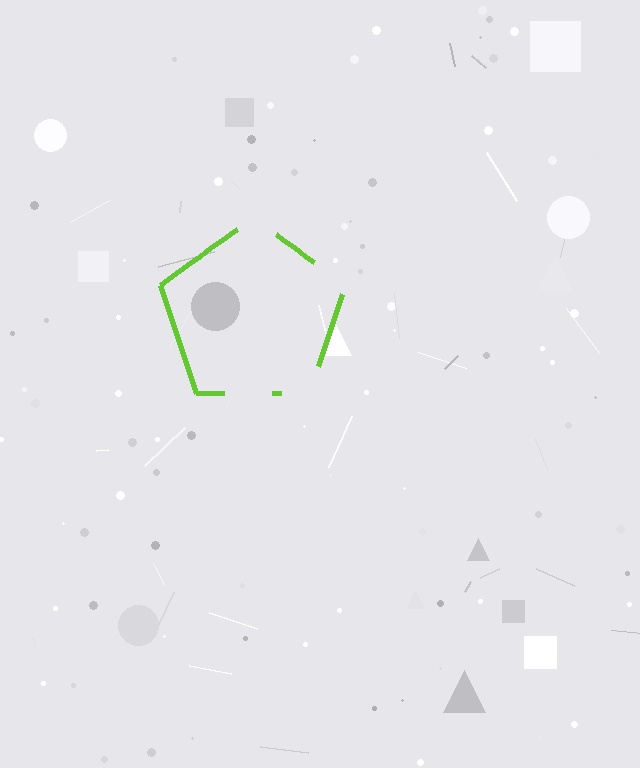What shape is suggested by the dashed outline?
The dashed outline suggests a pentagon.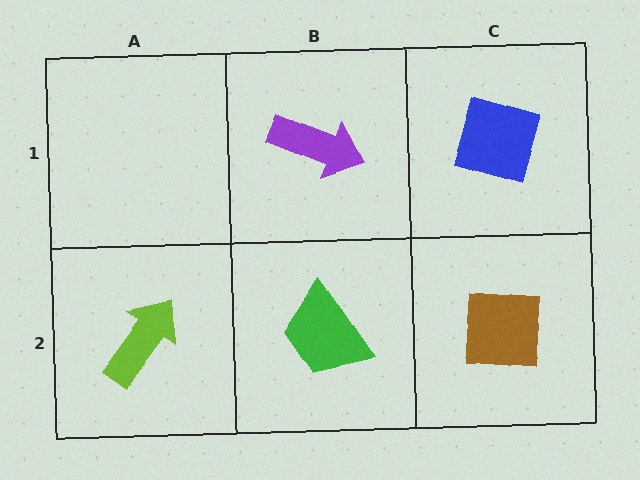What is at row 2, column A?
A lime arrow.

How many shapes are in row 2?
3 shapes.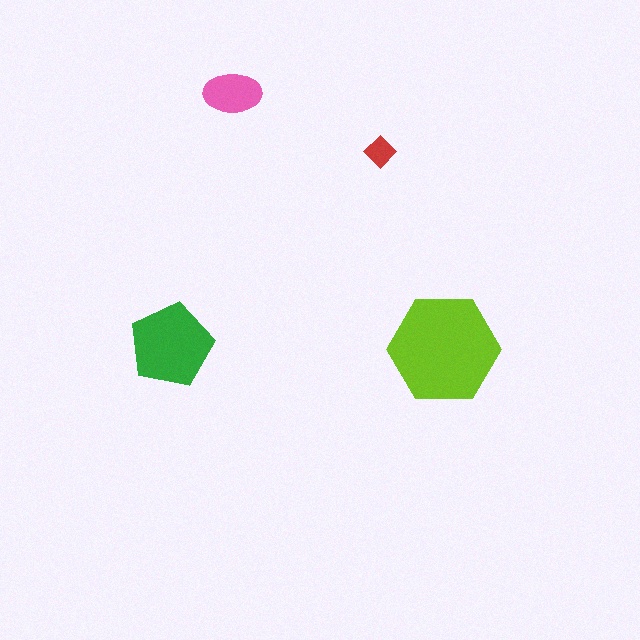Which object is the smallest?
The red diamond.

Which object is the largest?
The lime hexagon.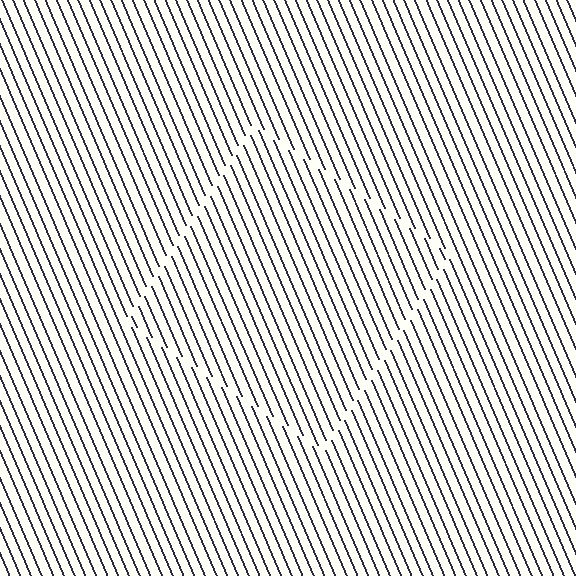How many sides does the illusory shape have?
4 sides — the line-ends trace a square.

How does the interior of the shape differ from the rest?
The interior of the shape contains the same grating, shifted by half a period — the contour is defined by the phase discontinuity where line-ends from the inner and outer gratings abut.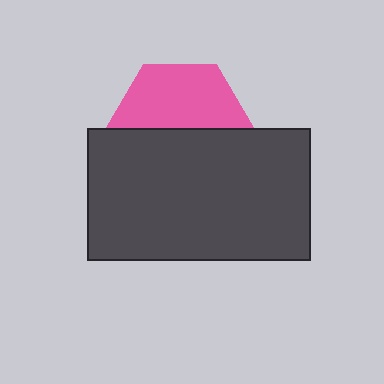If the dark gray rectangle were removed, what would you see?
You would see the complete pink hexagon.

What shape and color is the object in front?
The object in front is a dark gray rectangle.